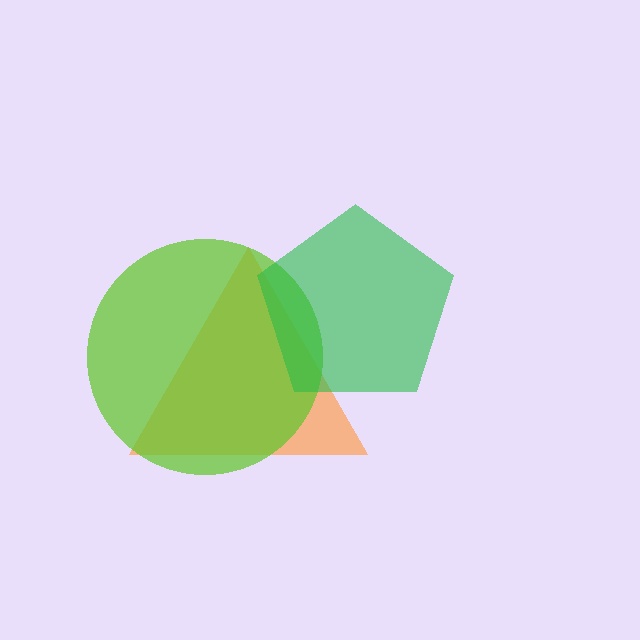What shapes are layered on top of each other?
The layered shapes are: an orange triangle, a lime circle, a green pentagon.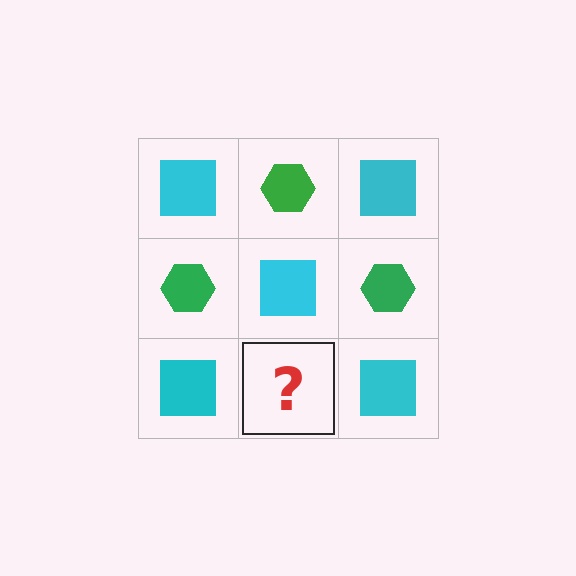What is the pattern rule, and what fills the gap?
The rule is that it alternates cyan square and green hexagon in a checkerboard pattern. The gap should be filled with a green hexagon.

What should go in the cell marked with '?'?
The missing cell should contain a green hexagon.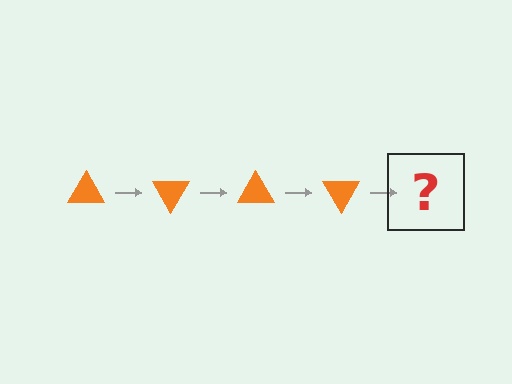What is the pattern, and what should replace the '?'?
The pattern is that the triangle rotates 60 degrees each step. The '?' should be an orange triangle rotated 240 degrees.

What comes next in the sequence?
The next element should be an orange triangle rotated 240 degrees.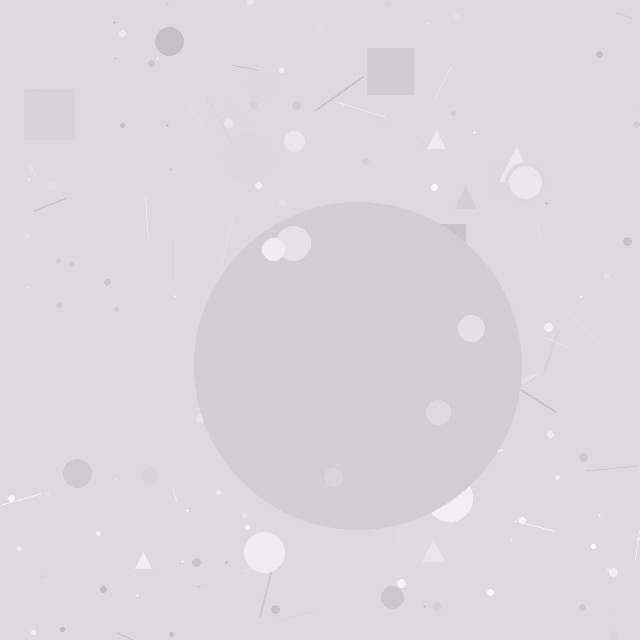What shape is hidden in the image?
A circle is hidden in the image.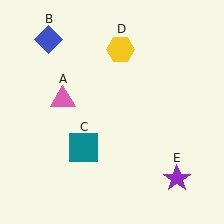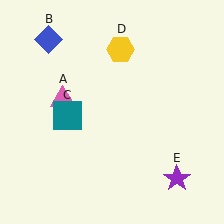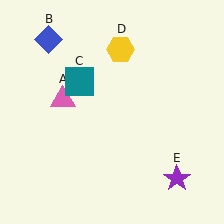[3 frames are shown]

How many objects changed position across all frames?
1 object changed position: teal square (object C).